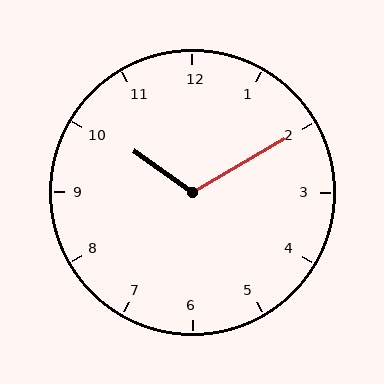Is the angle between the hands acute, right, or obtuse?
It is obtuse.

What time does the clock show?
10:10.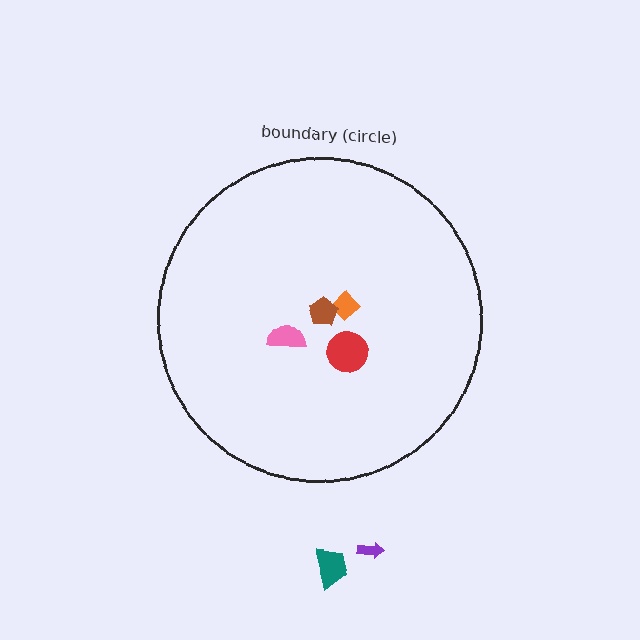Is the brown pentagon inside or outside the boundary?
Inside.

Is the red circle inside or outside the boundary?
Inside.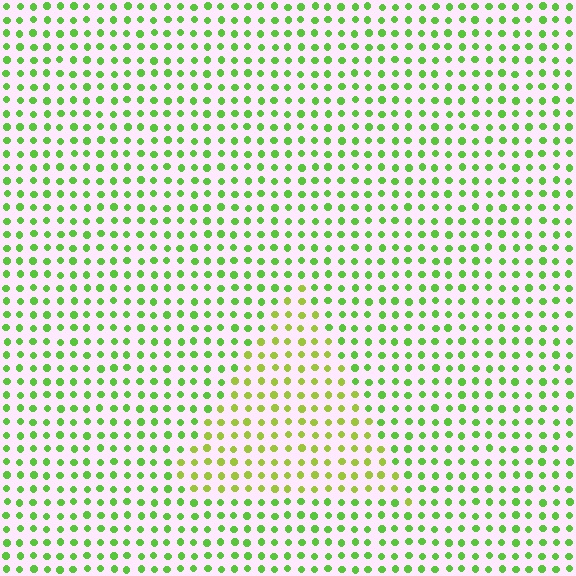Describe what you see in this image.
The image is filled with small lime elements in a uniform arrangement. A triangle-shaped region is visible where the elements are tinted to a slightly different hue, forming a subtle color boundary.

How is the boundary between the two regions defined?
The boundary is defined purely by a slight shift in hue (about 29 degrees). Spacing, size, and orientation are identical on both sides.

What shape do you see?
I see a triangle.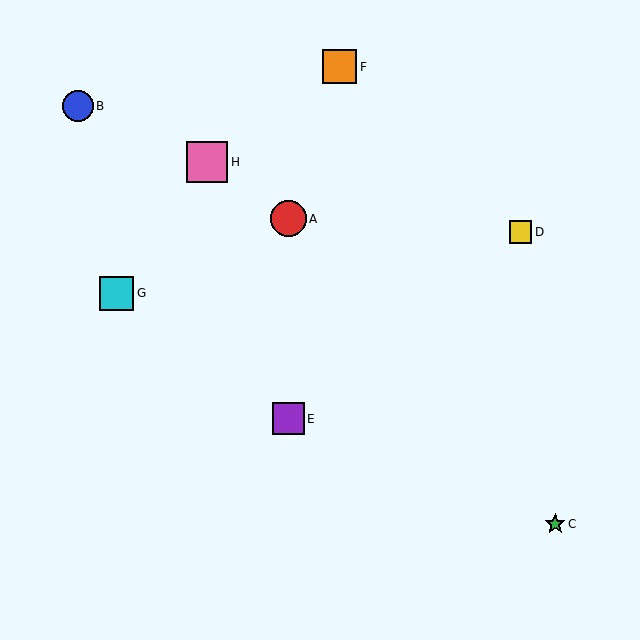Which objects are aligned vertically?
Objects A, E are aligned vertically.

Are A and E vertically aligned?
Yes, both are at x≈288.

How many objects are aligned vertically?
2 objects (A, E) are aligned vertically.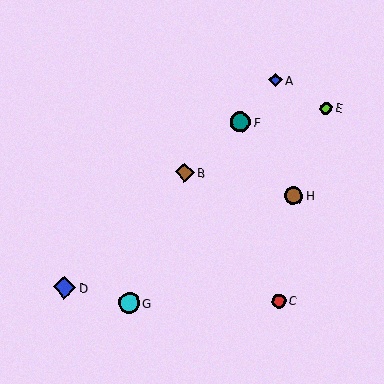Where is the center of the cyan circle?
The center of the cyan circle is at (129, 303).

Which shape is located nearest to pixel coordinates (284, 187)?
The brown circle (labeled H) at (294, 196) is nearest to that location.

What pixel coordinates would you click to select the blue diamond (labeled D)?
Click at (64, 287) to select the blue diamond D.